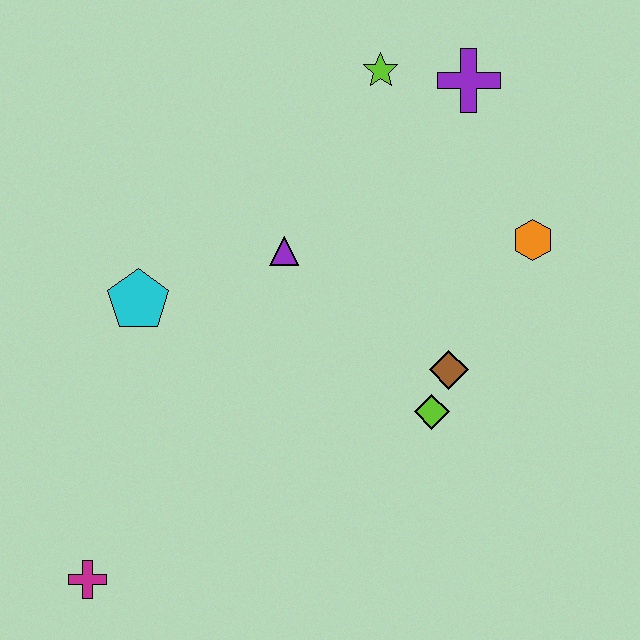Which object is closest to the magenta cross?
The cyan pentagon is closest to the magenta cross.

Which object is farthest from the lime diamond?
The magenta cross is farthest from the lime diamond.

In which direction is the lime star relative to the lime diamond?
The lime star is above the lime diamond.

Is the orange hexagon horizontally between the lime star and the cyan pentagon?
No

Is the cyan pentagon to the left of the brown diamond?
Yes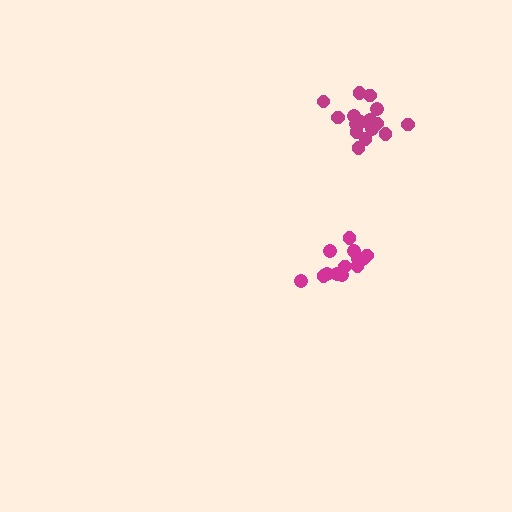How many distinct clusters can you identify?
There are 2 distinct clusters.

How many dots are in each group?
Group 1: 13 dots, Group 2: 16 dots (29 total).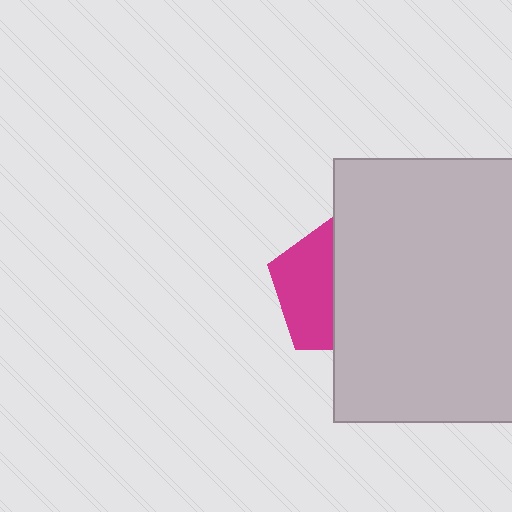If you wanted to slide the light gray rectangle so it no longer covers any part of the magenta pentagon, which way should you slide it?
Slide it right — that is the most direct way to separate the two shapes.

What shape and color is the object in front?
The object in front is a light gray rectangle.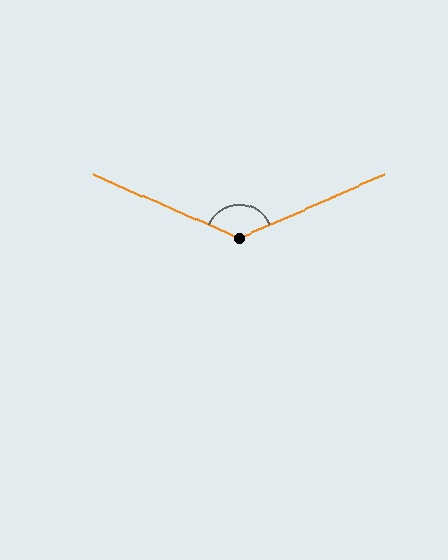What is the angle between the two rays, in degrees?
Approximately 133 degrees.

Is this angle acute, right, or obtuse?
It is obtuse.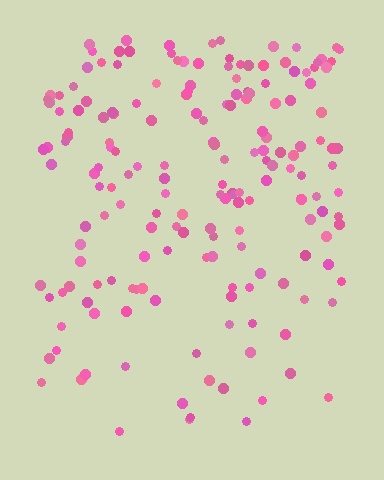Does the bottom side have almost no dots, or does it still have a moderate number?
Still a moderate number, just noticeably fewer than the top.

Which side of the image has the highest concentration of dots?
The top.